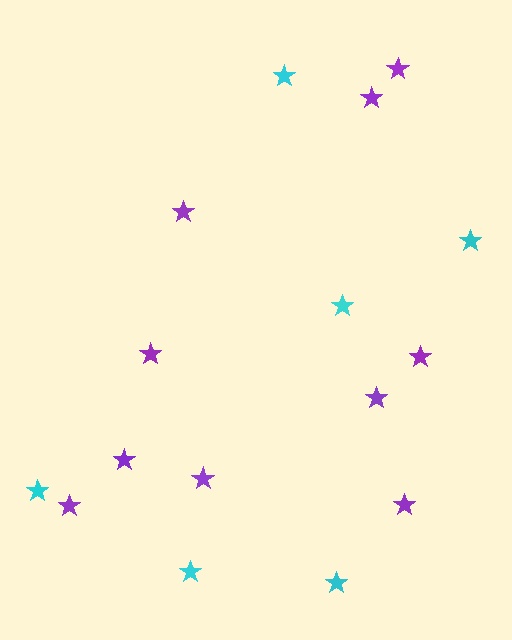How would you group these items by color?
There are 2 groups: one group of purple stars (10) and one group of cyan stars (6).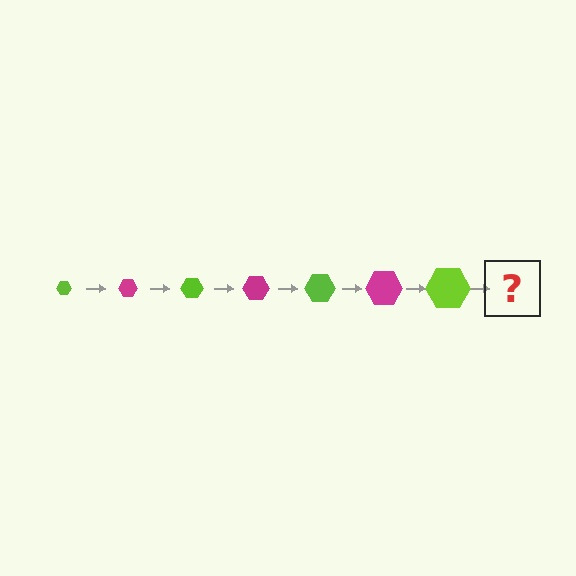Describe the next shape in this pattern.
It should be a magenta hexagon, larger than the previous one.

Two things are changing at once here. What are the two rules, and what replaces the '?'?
The two rules are that the hexagon grows larger each step and the color cycles through lime and magenta. The '?' should be a magenta hexagon, larger than the previous one.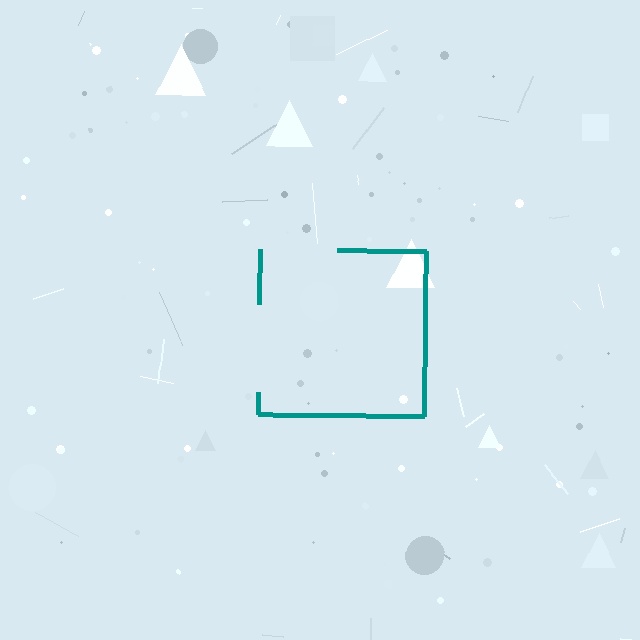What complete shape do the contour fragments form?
The contour fragments form a square.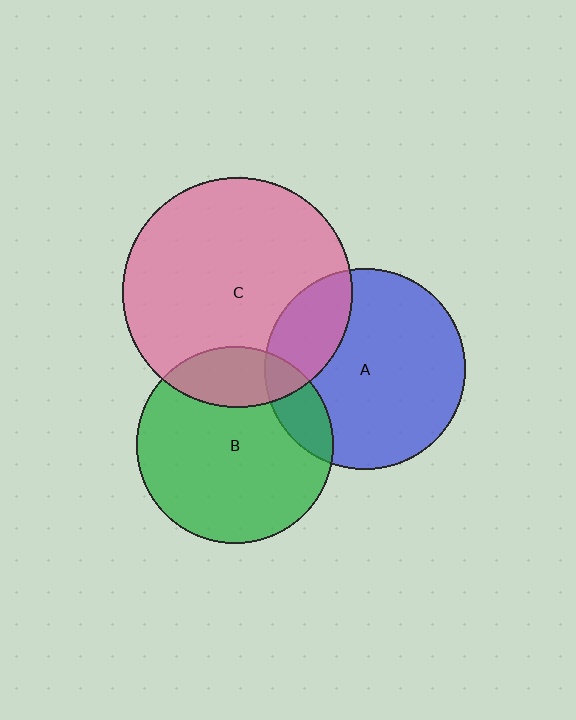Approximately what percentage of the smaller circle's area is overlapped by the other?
Approximately 20%.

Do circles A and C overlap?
Yes.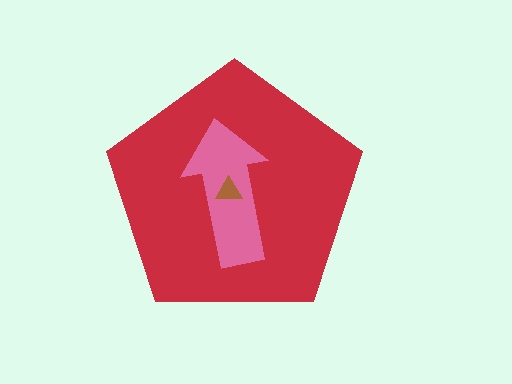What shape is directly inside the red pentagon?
The pink arrow.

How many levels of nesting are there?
3.